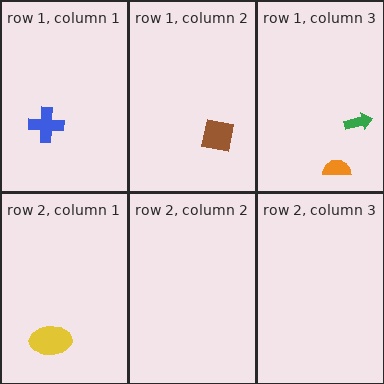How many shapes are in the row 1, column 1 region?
1.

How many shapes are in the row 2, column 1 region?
1.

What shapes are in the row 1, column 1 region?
The blue cross.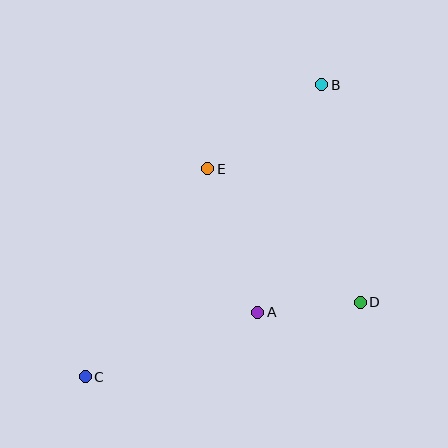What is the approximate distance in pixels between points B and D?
The distance between B and D is approximately 221 pixels.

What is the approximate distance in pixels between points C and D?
The distance between C and D is approximately 285 pixels.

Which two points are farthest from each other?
Points B and C are farthest from each other.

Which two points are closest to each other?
Points A and D are closest to each other.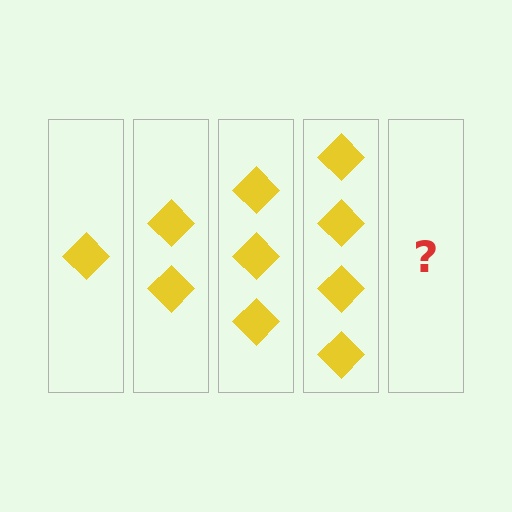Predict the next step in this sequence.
The next step is 5 diamonds.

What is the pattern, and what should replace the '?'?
The pattern is that each step adds one more diamond. The '?' should be 5 diamonds.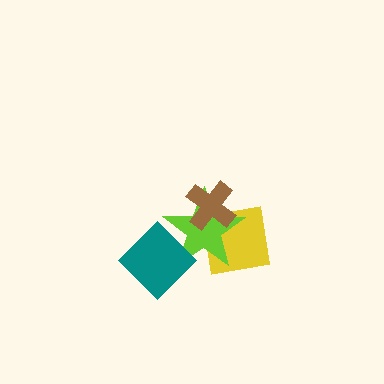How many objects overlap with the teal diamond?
1 object overlaps with the teal diamond.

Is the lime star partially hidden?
Yes, it is partially covered by another shape.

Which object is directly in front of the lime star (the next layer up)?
The brown cross is directly in front of the lime star.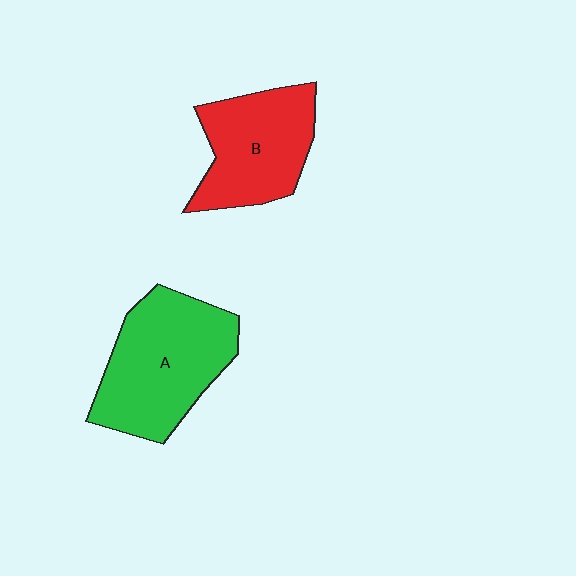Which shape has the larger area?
Shape A (green).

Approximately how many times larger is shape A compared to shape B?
Approximately 1.3 times.